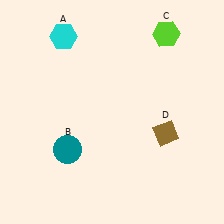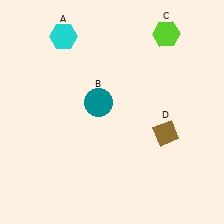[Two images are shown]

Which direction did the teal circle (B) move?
The teal circle (B) moved up.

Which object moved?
The teal circle (B) moved up.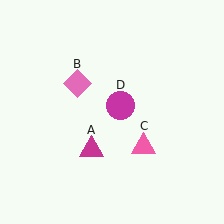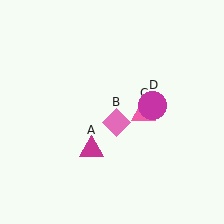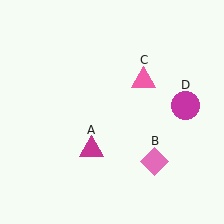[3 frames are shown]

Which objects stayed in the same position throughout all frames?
Magenta triangle (object A) remained stationary.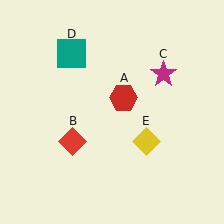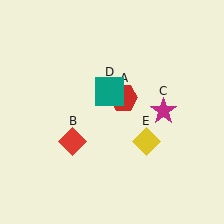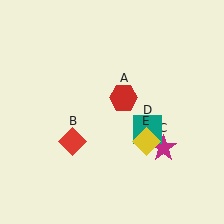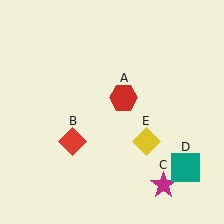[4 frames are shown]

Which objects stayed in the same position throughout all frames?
Red hexagon (object A) and red diamond (object B) and yellow diamond (object E) remained stationary.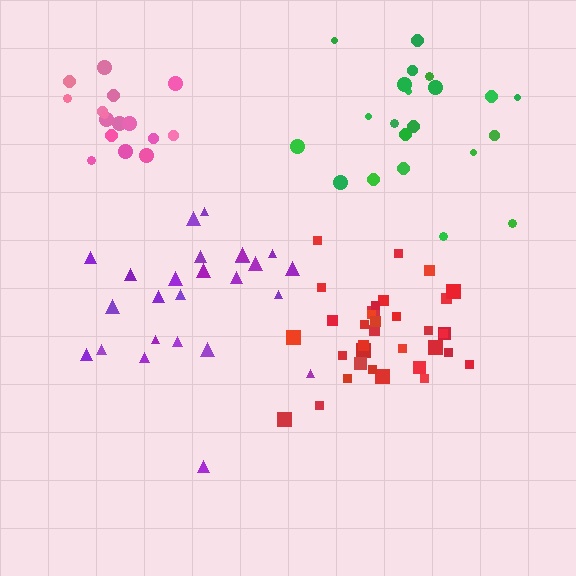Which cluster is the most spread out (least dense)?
Purple.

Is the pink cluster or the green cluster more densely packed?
Pink.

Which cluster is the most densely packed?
Red.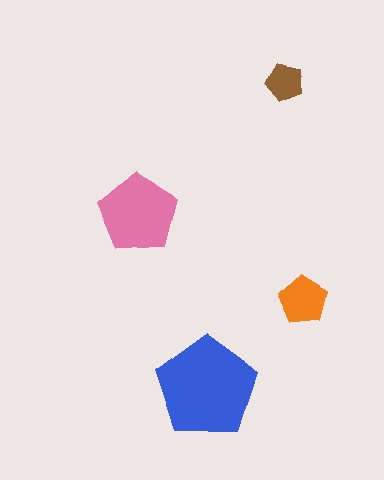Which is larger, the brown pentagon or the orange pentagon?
The orange one.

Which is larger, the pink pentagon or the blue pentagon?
The blue one.